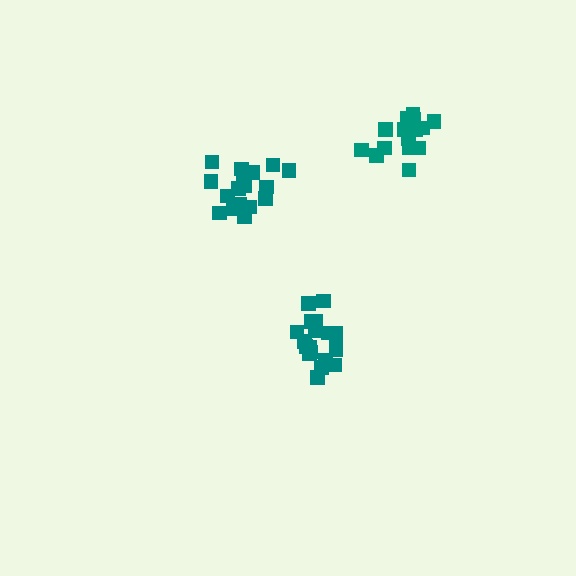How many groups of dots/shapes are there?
There are 3 groups.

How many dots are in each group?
Group 1: 19 dots, Group 2: 19 dots, Group 3: 15 dots (53 total).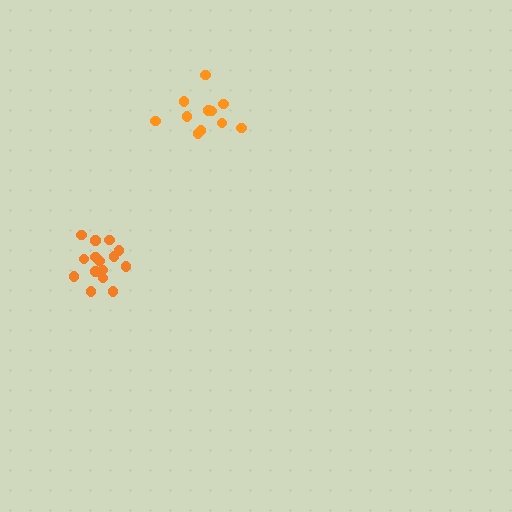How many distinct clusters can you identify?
There are 2 distinct clusters.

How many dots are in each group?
Group 1: 15 dots, Group 2: 11 dots (26 total).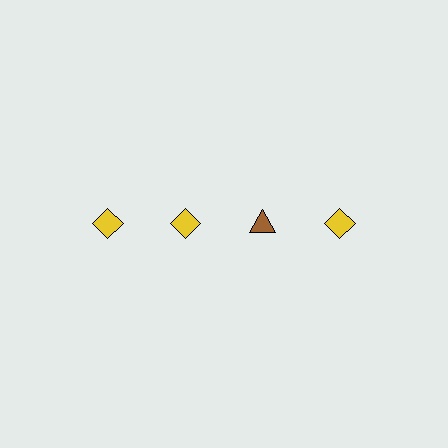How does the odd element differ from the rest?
It differs in both color (brown instead of yellow) and shape (triangle instead of diamond).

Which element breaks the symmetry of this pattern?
The brown triangle in the top row, center column breaks the symmetry. All other shapes are yellow diamonds.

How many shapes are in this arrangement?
There are 4 shapes arranged in a grid pattern.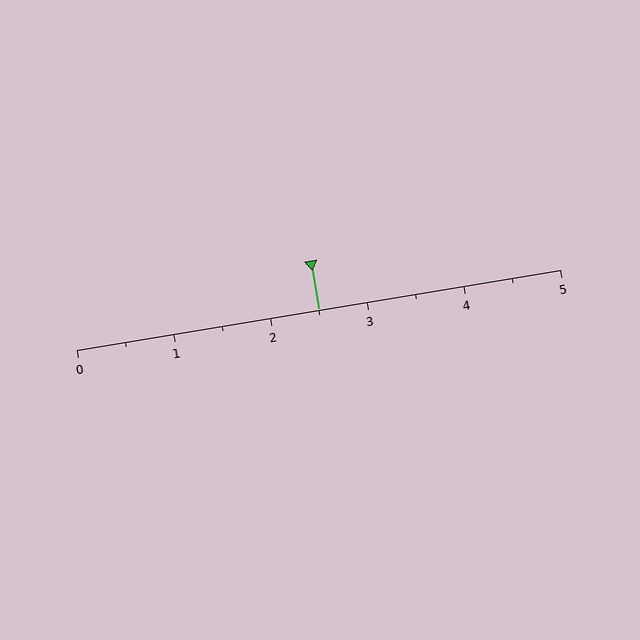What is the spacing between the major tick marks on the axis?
The major ticks are spaced 1 apart.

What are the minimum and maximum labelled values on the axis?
The axis runs from 0 to 5.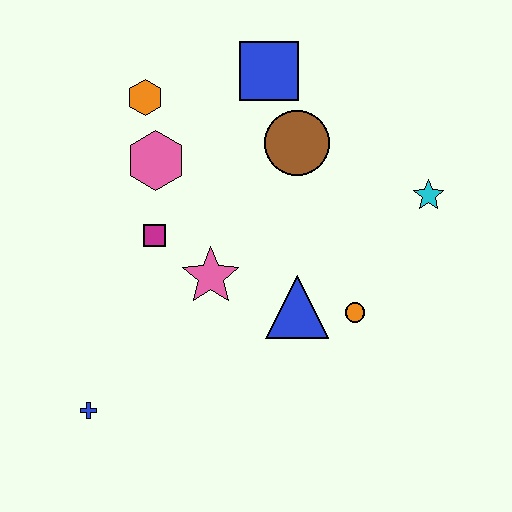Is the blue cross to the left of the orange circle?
Yes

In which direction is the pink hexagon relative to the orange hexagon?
The pink hexagon is below the orange hexagon.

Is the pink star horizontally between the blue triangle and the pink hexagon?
Yes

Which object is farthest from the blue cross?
The cyan star is farthest from the blue cross.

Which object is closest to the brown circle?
The blue square is closest to the brown circle.